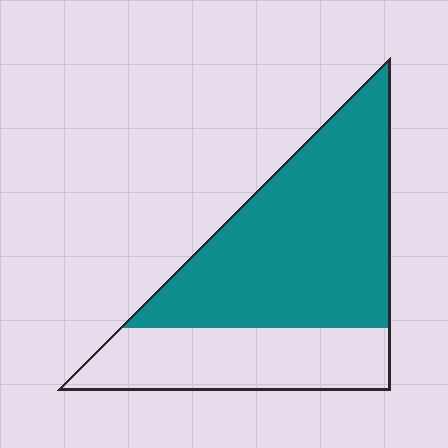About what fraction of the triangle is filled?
About two thirds (2/3).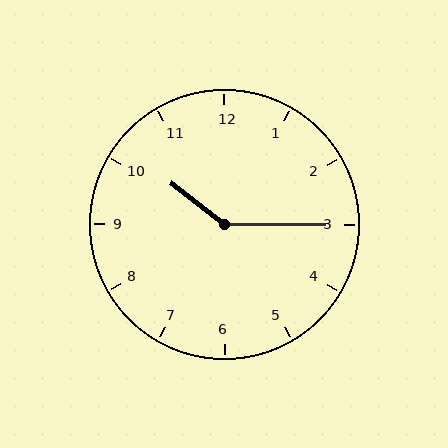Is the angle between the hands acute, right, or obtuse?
It is obtuse.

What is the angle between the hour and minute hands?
Approximately 142 degrees.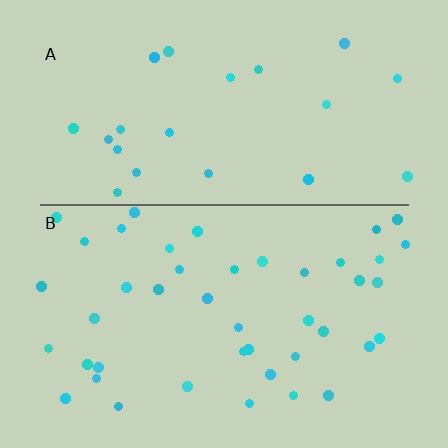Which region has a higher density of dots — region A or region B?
B (the bottom).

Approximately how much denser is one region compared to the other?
Approximately 1.9× — region B over region A.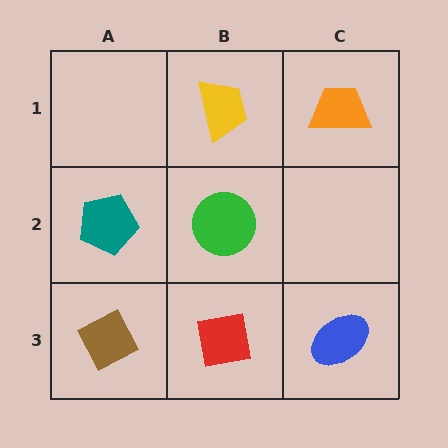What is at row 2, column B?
A green circle.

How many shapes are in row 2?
2 shapes.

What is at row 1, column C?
An orange trapezoid.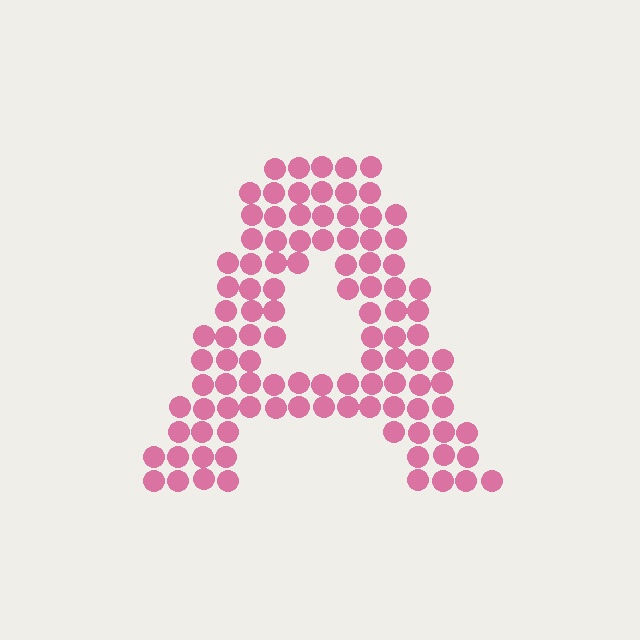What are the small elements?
The small elements are circles.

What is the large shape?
The large shape is the letter A.